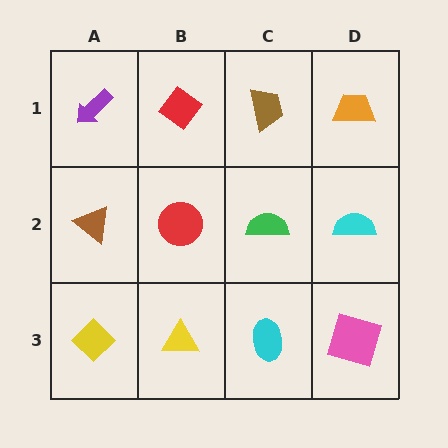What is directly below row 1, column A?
A brown triangle.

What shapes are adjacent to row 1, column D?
A cyan semicircle (row 2, column D), a brown trapezoid (row 1, column C).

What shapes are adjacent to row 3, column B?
A red circle (row 2, column B), a yellow diamond (row 3, column A), a cyan ellipse (row 3, column C).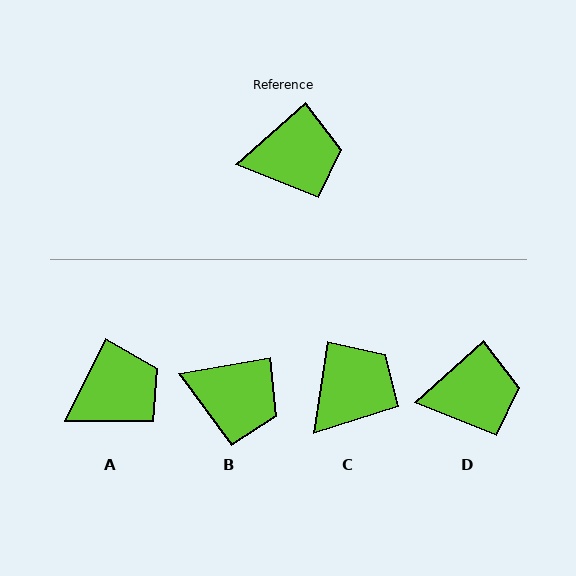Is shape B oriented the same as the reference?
No, it is off by about 32 degrees.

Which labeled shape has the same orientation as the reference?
D.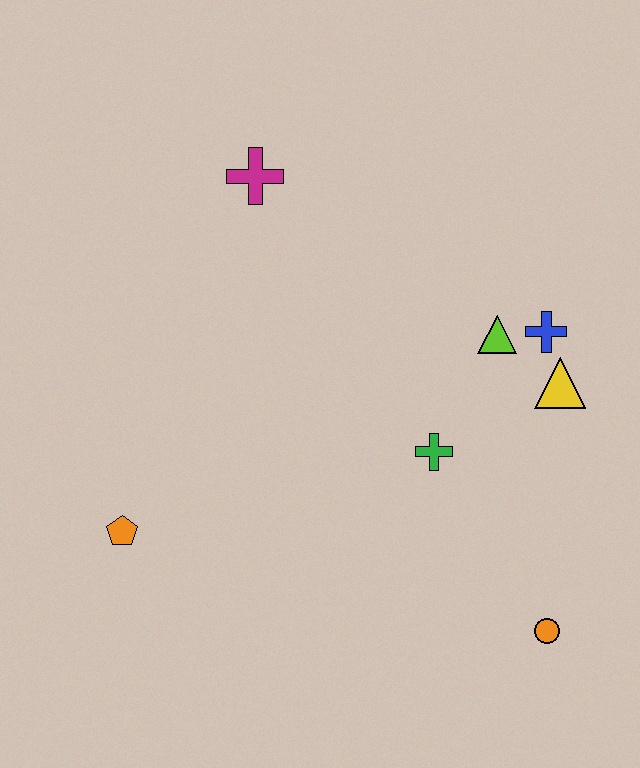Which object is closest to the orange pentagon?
The green cross is closest to the orange pentagon.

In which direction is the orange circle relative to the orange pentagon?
The orange circle is to the right of the orange pentagon.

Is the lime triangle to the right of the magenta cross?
Yes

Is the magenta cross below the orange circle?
No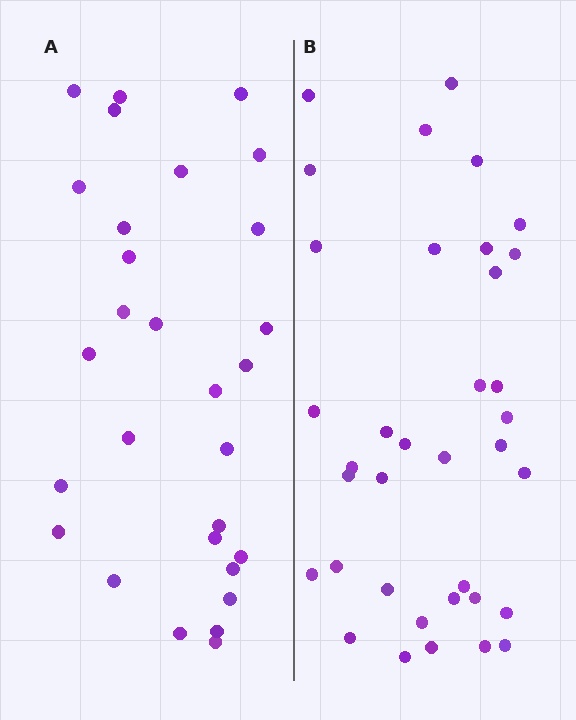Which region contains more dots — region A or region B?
Region B (the right region) has more dots.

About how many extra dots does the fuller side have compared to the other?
Region B has roughly 8 or so more dots than region A.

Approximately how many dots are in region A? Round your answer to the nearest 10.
About 30 dots. (The exact count is 29, which rounds to 30.)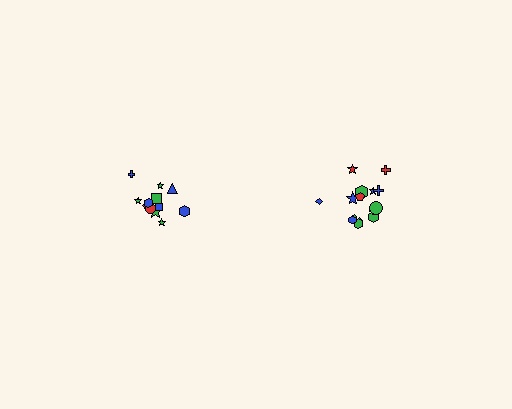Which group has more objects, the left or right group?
The right group.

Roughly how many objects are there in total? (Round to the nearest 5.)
Roughly 25 objects in total.